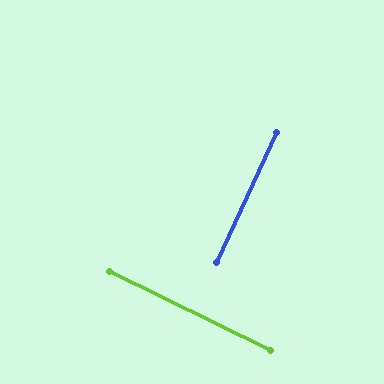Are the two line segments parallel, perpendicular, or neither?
Perpendicular — they meet at approximately 88°.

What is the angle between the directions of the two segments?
Approximately 88 degrees.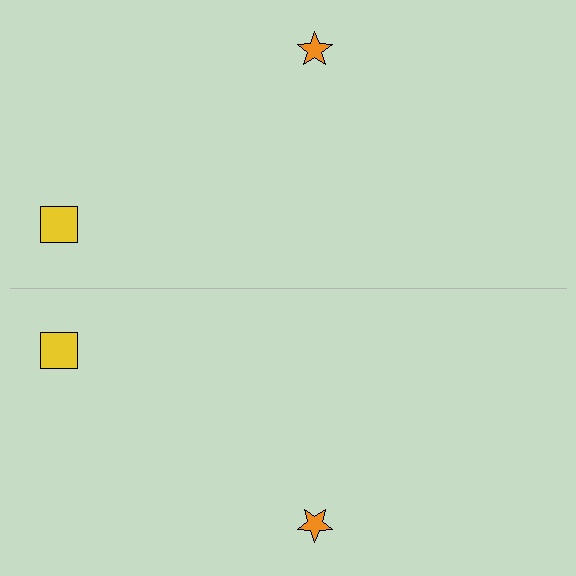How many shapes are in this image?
There are 4 shapes in this image.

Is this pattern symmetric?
Yes, this pattern has bilateral (reflection) symmetry.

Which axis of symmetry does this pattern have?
The pattern has a horizontal axis of symmetry running through the center of the image.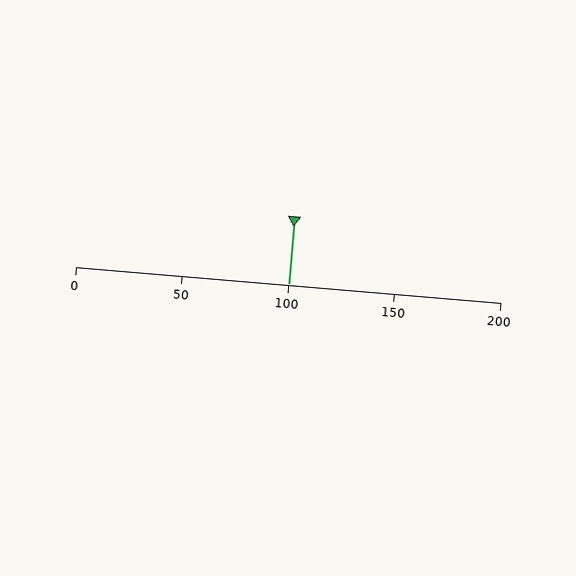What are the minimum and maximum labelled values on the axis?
The axis runs from 0 to 200.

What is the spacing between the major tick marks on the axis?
The major ticks are spaced 50 apart.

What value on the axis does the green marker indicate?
The marker indicates approximately 100.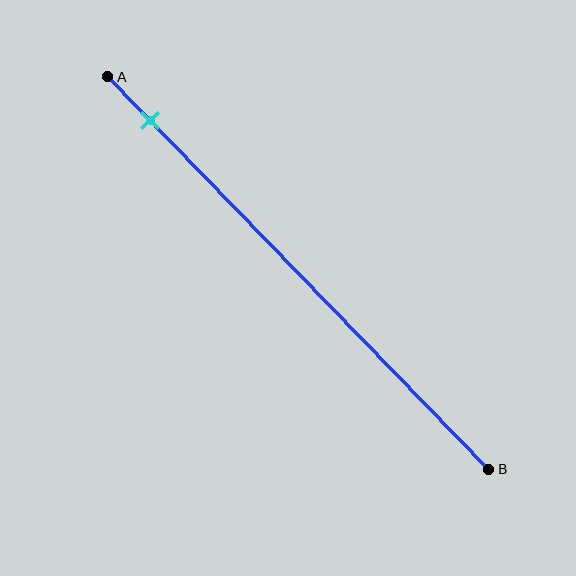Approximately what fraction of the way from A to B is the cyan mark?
The cyan mark is approximately 10% of the way from A to B.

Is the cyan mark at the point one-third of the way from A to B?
No, the mark is at about 10% from A, not at the 33% one-third point.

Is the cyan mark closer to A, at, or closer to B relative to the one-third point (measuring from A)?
The cyan mark is closer to point A than the one-third point of segment AB.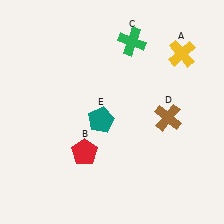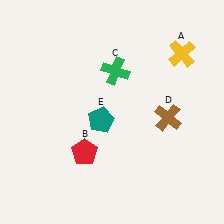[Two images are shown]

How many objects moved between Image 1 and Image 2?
1 object moved between the two images.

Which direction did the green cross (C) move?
The green cross (C) moved down.